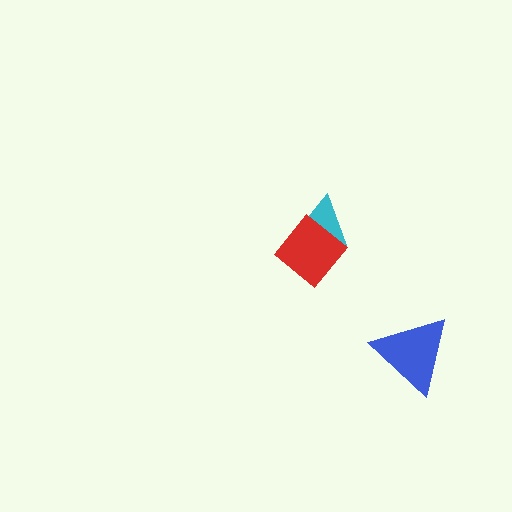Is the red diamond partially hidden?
No, no other shape covers it.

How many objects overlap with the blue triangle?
0 objects overlap with the blue triangle.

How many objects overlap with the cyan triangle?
1 object overlaps with the cyan triangle.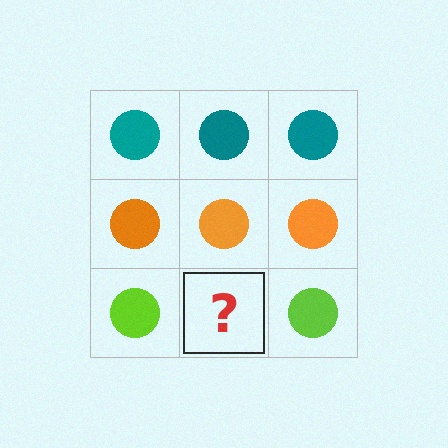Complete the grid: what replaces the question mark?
The question mark should be replaced with a lime circle.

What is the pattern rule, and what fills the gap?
The rule is that each row has a consistent color. The gap should be filled with a lime circle.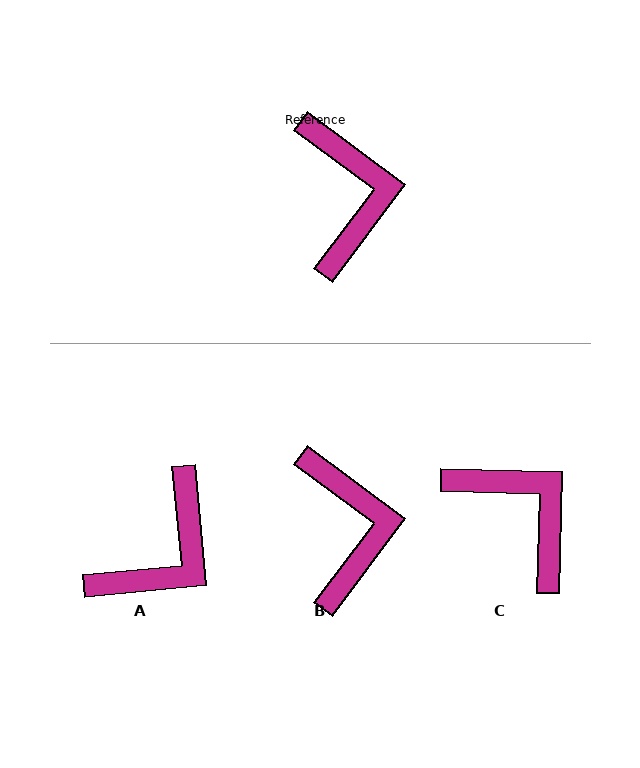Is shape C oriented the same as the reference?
No, it is off by about 35 degrees.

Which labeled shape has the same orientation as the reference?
B.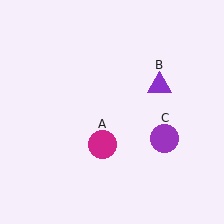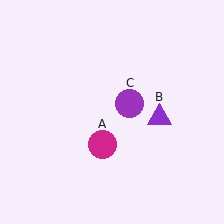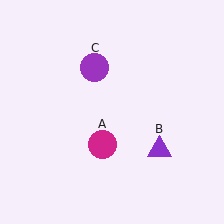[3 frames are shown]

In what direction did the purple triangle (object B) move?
The purple triangle (object B) moved down.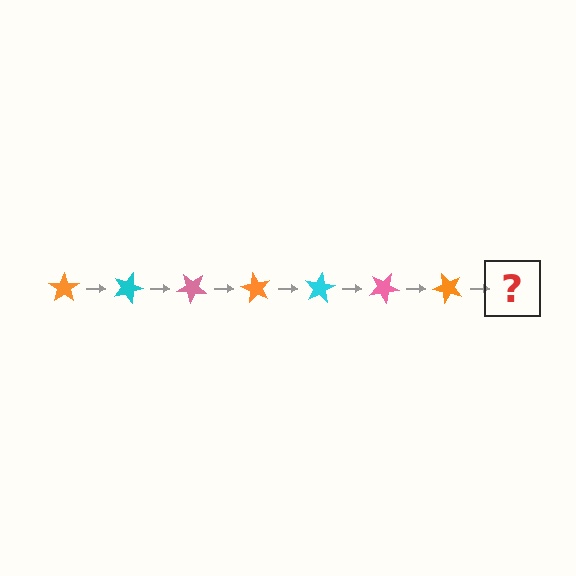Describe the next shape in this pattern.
It should be a cyan star, rotated 140 degrees from the start.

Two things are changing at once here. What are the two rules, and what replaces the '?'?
The two rules are that it rotates 20 degrees each step and the color cycles through orange, cyan, and pink. The '?' should be a cyan star, rotated 140 degrees from the start.